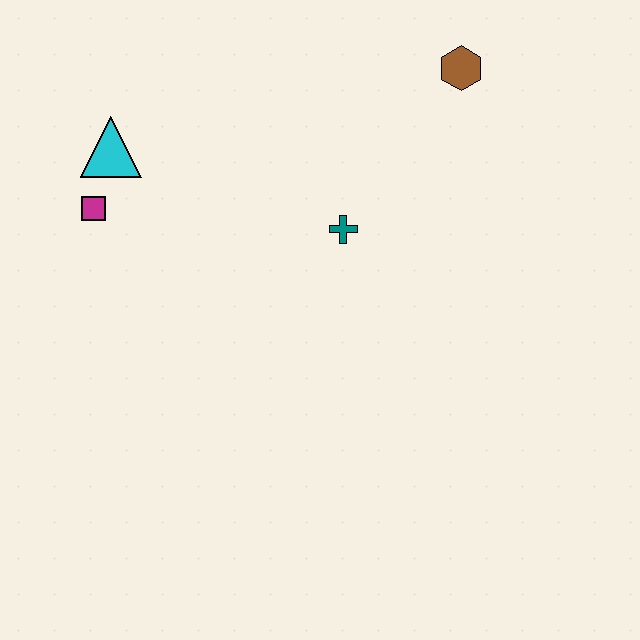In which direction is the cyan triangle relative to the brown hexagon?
The cyan triangle is to the left of the brown hexagon.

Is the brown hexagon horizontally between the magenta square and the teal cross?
No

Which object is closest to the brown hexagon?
The teal cross is closest to the brown hexagon.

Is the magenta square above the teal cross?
Yes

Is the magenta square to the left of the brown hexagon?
Yes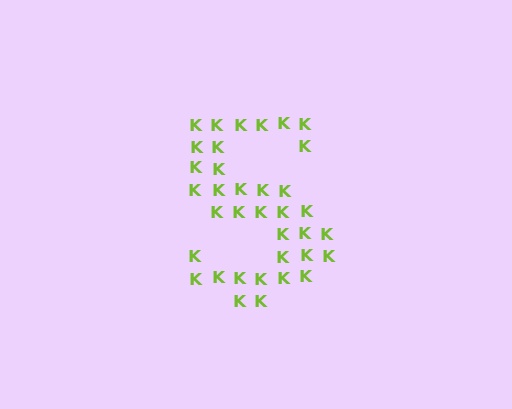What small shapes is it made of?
It is made of small letter K's.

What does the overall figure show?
The overall figure shows the letter S.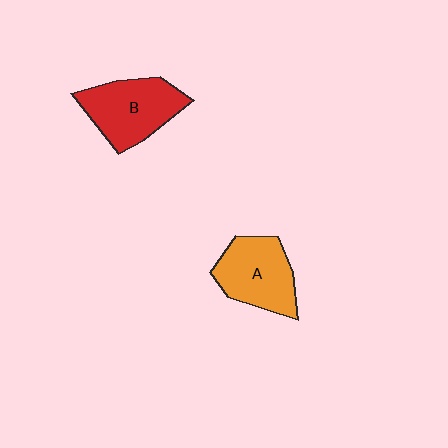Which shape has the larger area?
Shape B (red).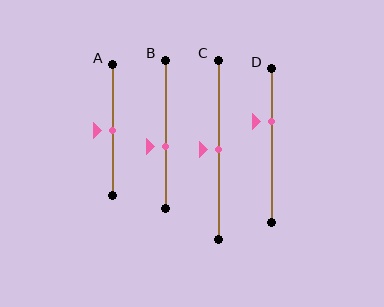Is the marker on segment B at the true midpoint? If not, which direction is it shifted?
No, the marker on segment B is shifted downward by about 8% of the segment length.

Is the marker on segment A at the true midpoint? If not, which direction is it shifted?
Yes, the marker on segment A is at the true midpoint.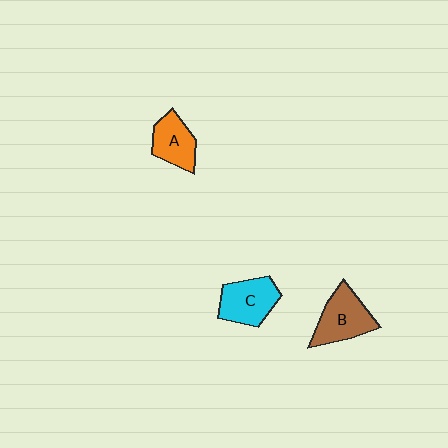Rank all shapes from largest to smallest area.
From largest to smallest: B (brown), C (cyan), A (orange).